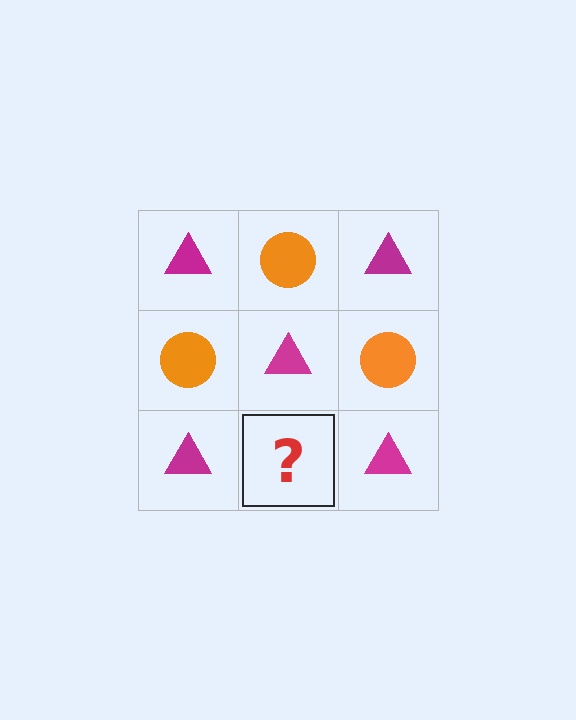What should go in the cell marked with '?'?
The missing cell should contain an orange circle.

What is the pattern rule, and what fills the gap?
The rule is that it alternates magenta triangle and orange circle in a checkerboard pattern. The gap should be filled with an orange circle.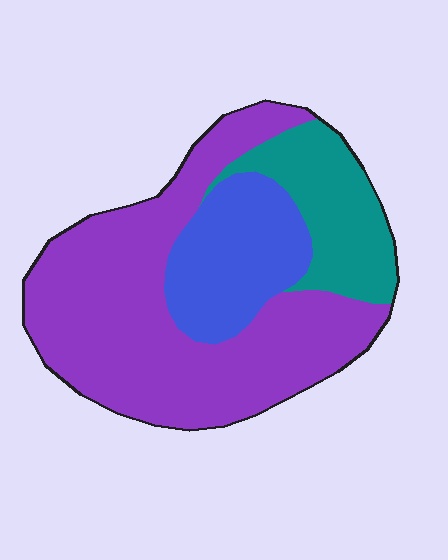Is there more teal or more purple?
Purple.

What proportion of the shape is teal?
Teal takes up less than a quarter of the shape.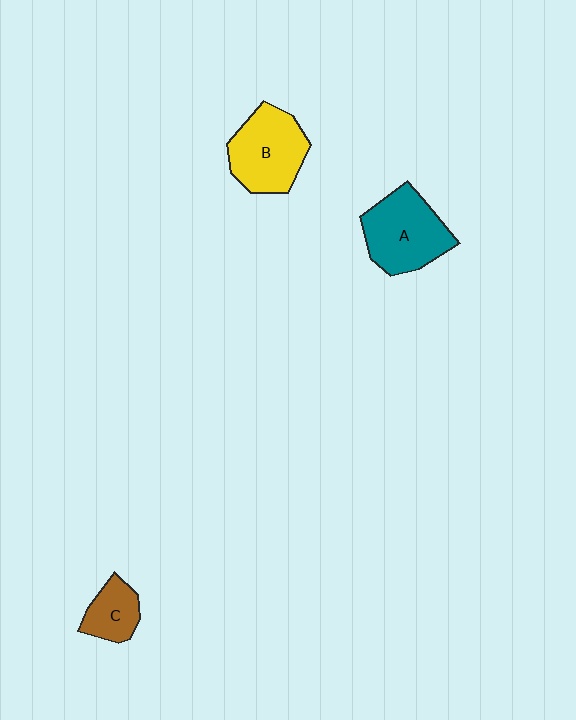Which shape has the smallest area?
Shape C (brown).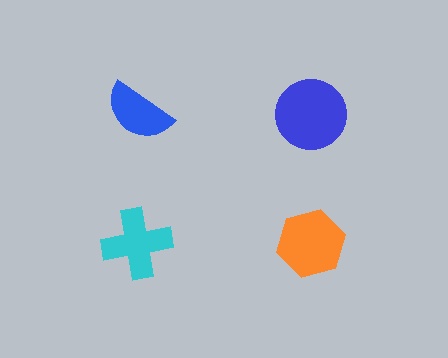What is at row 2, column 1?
A cyan cross.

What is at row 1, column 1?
A blue semicircle.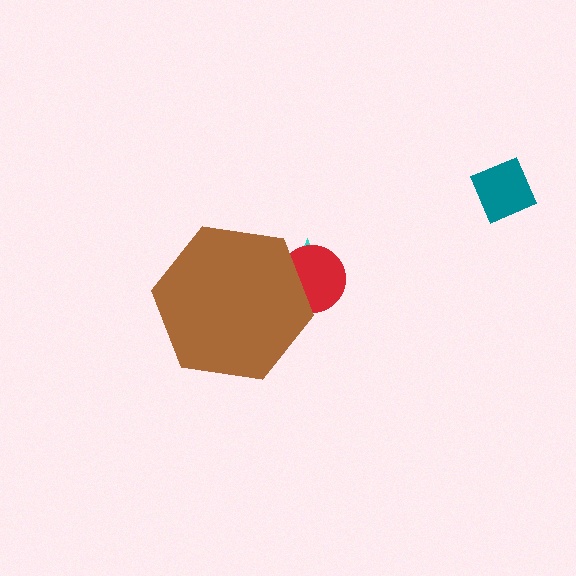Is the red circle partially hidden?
Yes, the red circle is partially hidden behind the brown hexagon.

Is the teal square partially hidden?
No, the teal square is fully visible.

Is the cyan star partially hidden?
Yes, the cyan star is partially hidden behind the brown hexagon.